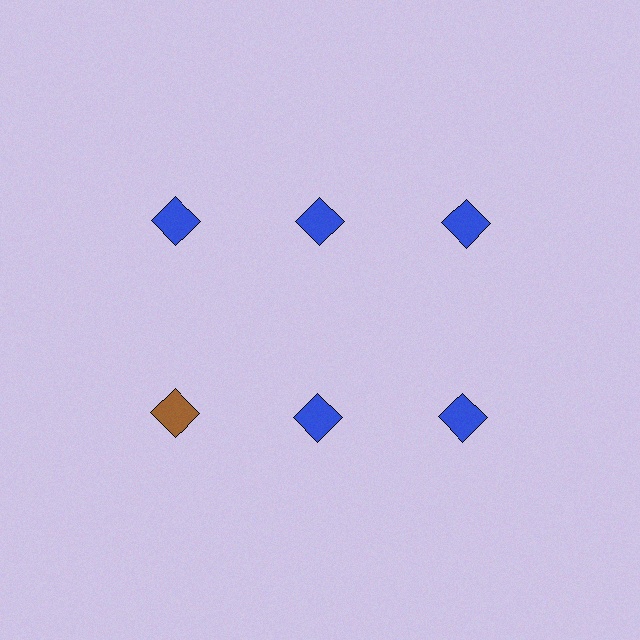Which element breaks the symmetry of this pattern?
The brown diamond in the second row, leftmost column breaks the symmetry. All other shapes are blue diamonds.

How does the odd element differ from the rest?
It has a different color: brown instead of blue.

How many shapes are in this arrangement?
There are 6 shapes arranged in a grid pattern.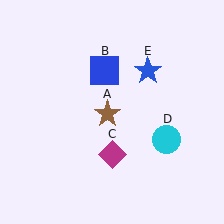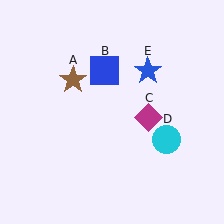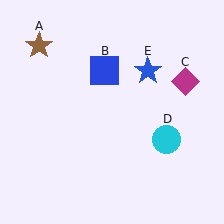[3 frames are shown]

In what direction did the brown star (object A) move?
The brown star (object A) moved up and to the left.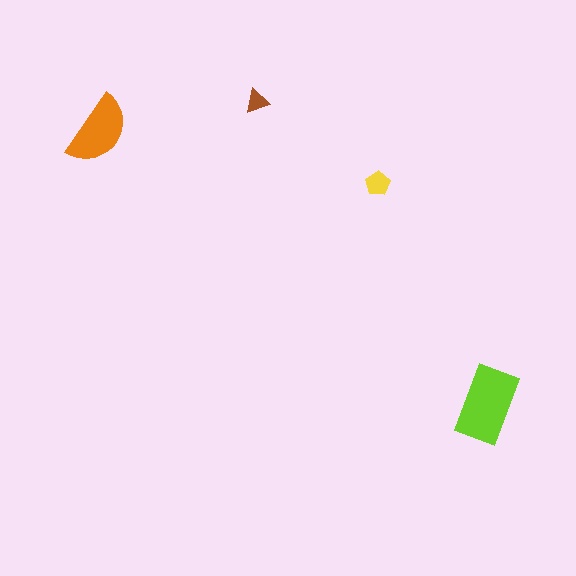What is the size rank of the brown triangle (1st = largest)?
4th.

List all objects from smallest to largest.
The brown triangle, the yellow pentagon, the orange semicircle, the lime rectangle.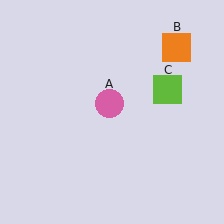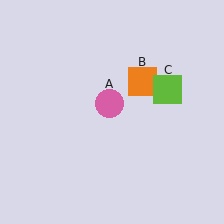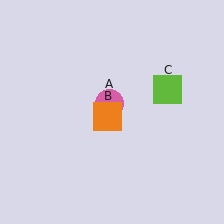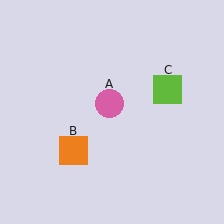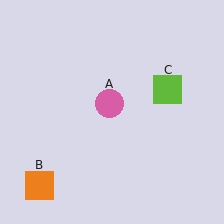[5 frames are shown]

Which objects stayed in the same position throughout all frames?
Pink circle (object A) and lime square (object C) remained stationary.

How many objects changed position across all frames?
1 object changed position: orange square (object B).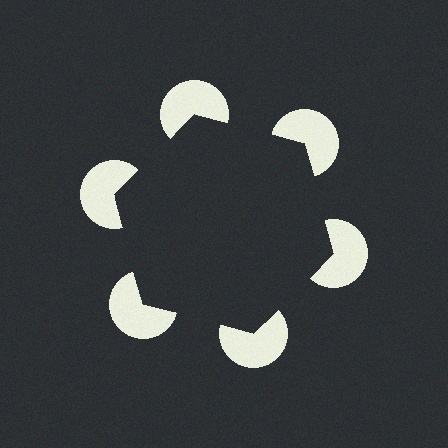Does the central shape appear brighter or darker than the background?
It typically appears slightly darker than the background, even though no actual brightness change is drawn.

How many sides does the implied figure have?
6 sides.